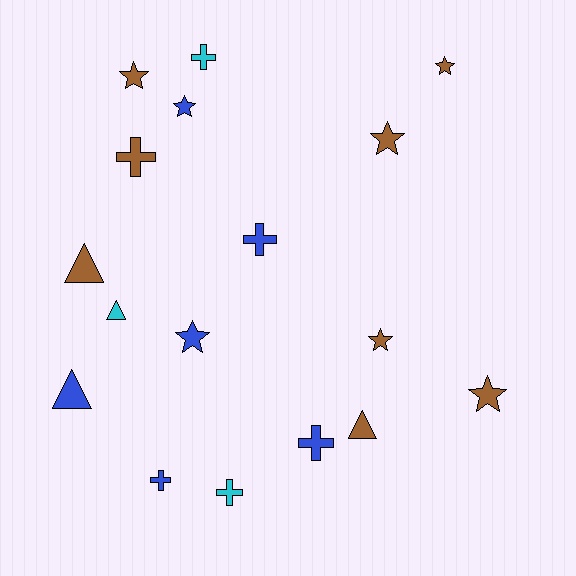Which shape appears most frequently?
Star, with 7 objects.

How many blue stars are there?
There are 2 blue stars.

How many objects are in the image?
There are 17 objects.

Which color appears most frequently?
Brown, with 8 objects.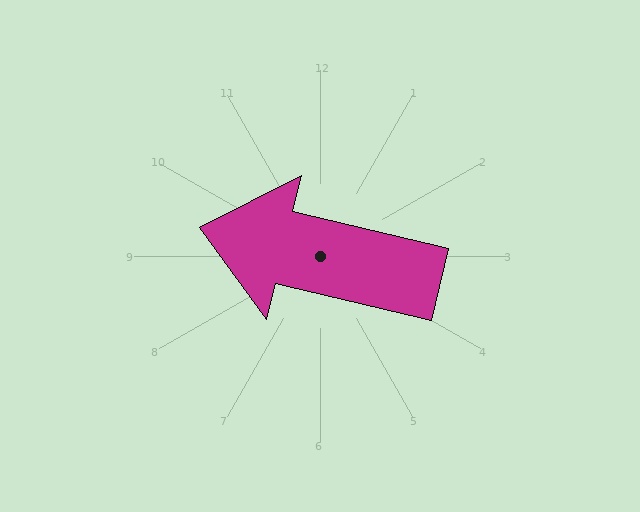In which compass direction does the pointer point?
West.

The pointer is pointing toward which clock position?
Roughly 9 o'clock.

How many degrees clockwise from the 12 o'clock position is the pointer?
Approximately 283 degrees.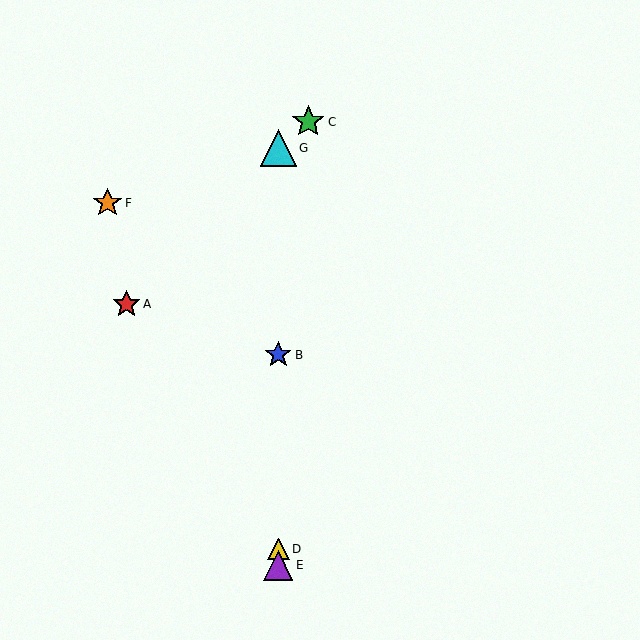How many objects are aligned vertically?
4 objects (B, D, E, G) are aligned vertically.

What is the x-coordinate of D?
Object D is at x≈278.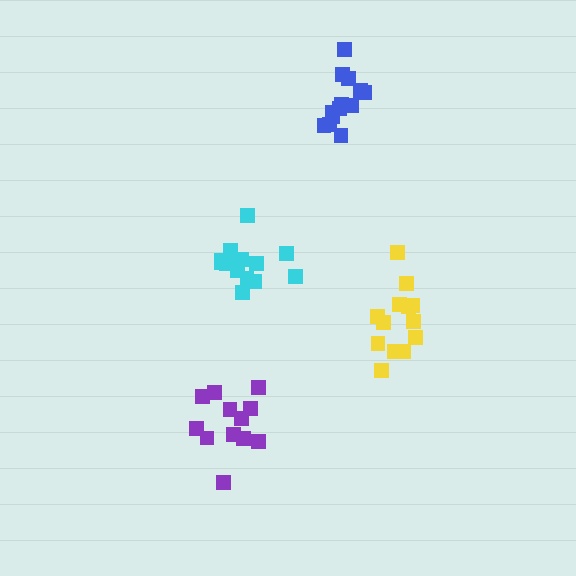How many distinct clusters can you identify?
There are 4 distinct clusters.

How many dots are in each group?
Group 1: 14 dots, Group 2: 13 dots, Group 3: 13 dots, Group 4: 12 dots (52 total).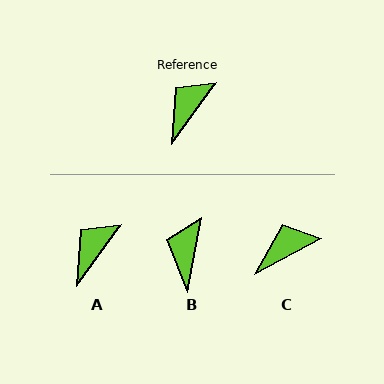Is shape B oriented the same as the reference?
No, it is off by about 26 degrees.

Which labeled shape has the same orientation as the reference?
A.